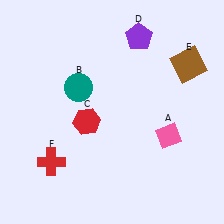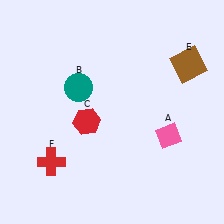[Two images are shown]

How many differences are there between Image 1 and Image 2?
There is 1 difference between the two images.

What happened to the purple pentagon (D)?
The purple pentagon (D) was removed in Image 2. It was in the top-right area of Image 1.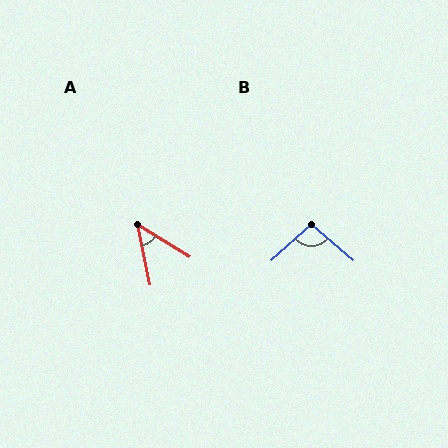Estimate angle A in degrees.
Approximately 47 degrees.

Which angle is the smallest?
A, at approximately 47 degrees.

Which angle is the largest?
B, at approximately 98 degrees.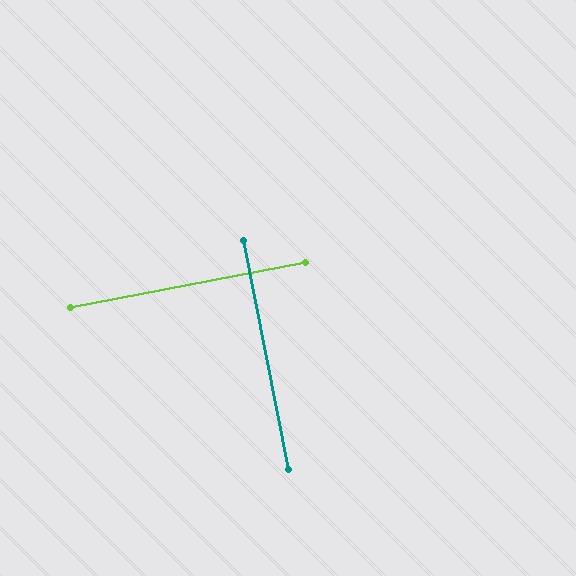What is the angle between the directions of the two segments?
Approximately 90 degrees.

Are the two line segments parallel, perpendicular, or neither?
Perpendicular — they meet at approximately 90°.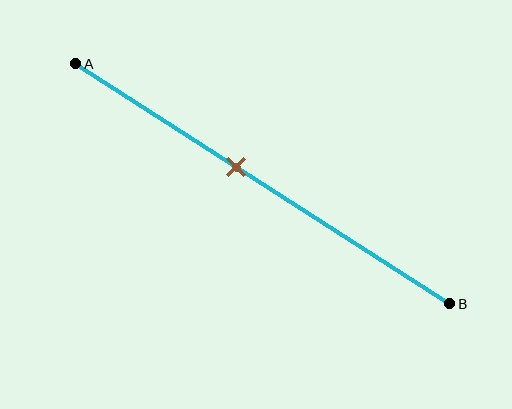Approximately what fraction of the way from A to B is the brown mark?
The brown mark is approximately 45% of the way from A to B.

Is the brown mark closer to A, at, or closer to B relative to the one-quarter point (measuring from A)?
The brown mark is closer to point B than the one-quarter point of segment AB.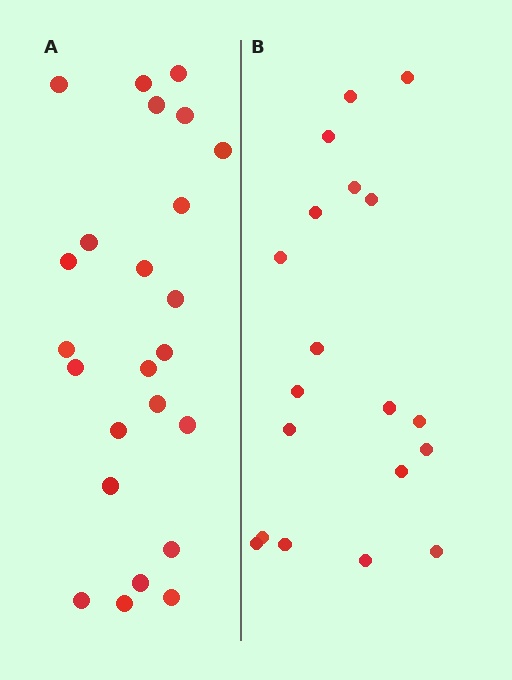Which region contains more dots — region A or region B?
Region A (the left region) has more dots.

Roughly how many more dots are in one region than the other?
Region A has about 5 more dots than region B.